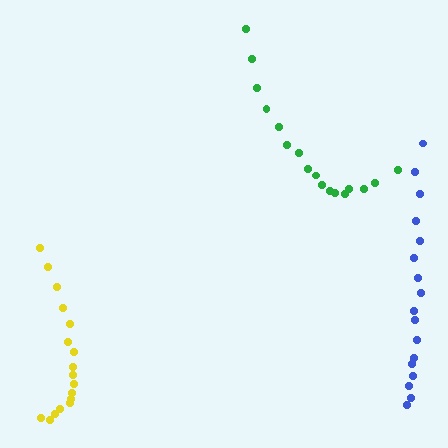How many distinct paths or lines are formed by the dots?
There are 3 distinct paths.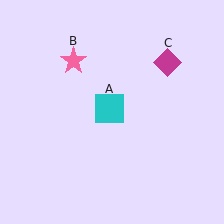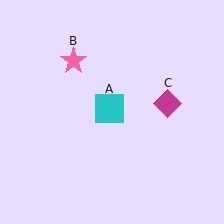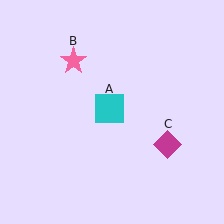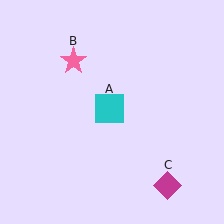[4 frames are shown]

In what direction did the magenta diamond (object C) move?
The magenta diamond (object C) moved down.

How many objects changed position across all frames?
1 object changed position: magenta diamond (object C).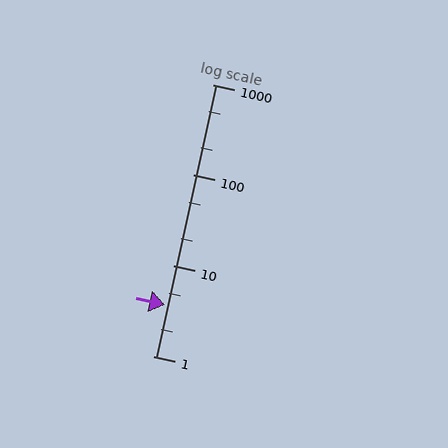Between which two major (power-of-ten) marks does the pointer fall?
The pointer is between 1 and 10.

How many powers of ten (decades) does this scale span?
The scale spans 3 decades, from 1 to 1000.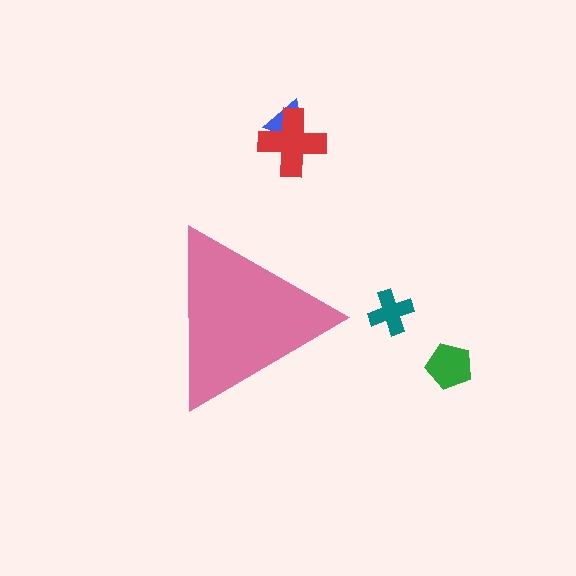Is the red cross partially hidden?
No, the red cross is fully visible.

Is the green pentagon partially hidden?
No, the green pentagon is fully visible.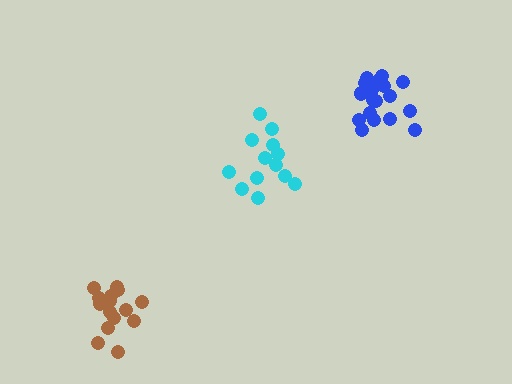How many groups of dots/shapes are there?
There are 3 groups.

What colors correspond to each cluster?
The clusters are colored: blue, brown, cyan.